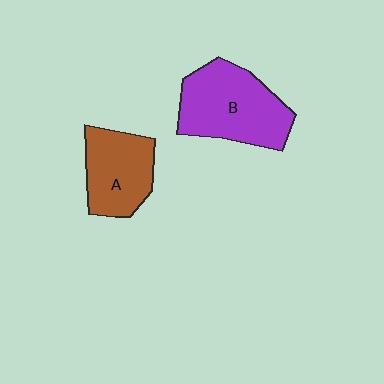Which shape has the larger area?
Shape B (purple).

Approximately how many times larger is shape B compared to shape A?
Approximately 1.4 times.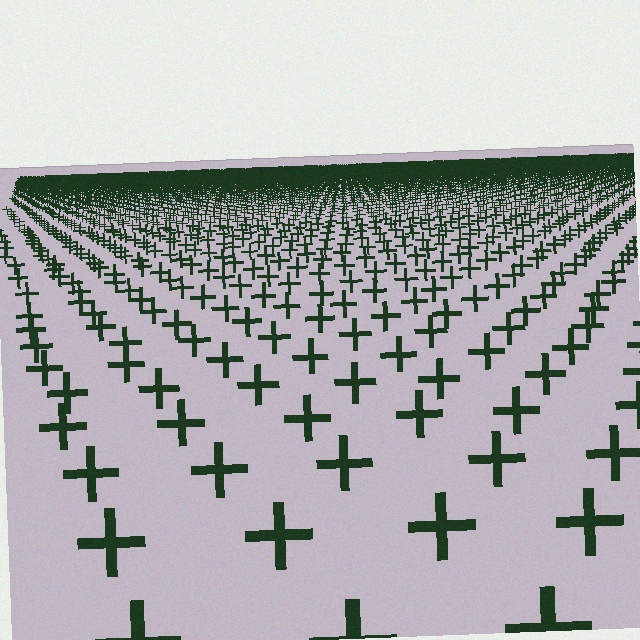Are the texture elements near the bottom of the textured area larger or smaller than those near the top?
Larger. Near the bottom, elements are closer to the viewer and appear at a bigger on-screen size.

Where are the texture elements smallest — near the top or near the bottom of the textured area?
Near the top.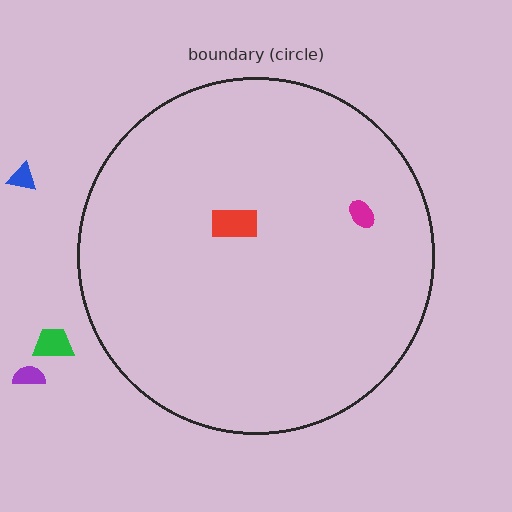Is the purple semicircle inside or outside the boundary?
Outside.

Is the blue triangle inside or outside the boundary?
Outside.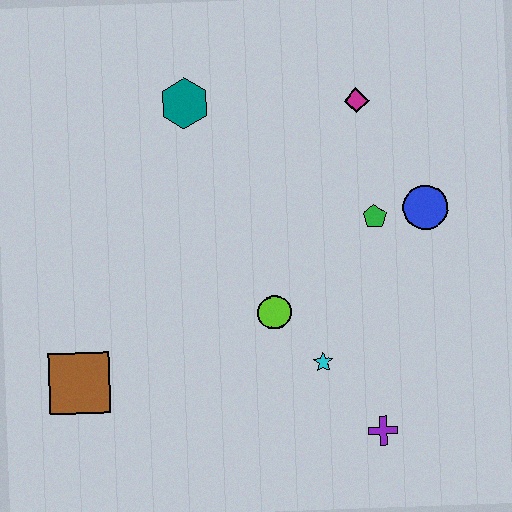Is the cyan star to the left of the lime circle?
No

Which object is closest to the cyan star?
The lime circle is closest to the cyan star.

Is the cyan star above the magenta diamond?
No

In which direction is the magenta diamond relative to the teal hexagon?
The magenta diamond is to the right of the teal hexagon.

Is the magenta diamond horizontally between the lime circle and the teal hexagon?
No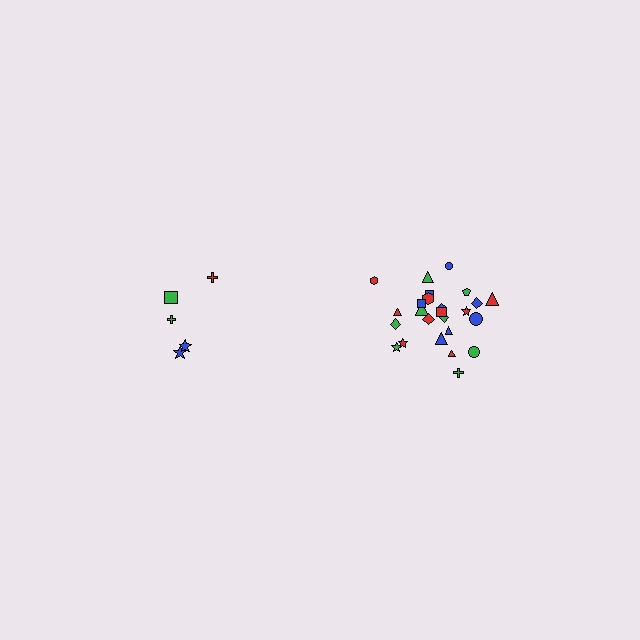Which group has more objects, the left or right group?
The right group.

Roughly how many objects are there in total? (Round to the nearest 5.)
Roughly 30 objects in total.